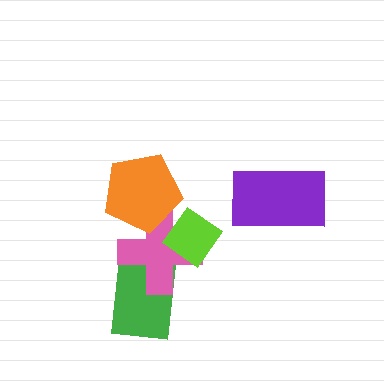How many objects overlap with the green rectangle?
1 object overlaps with the green rectangle.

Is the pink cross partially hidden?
Yes, it is partially covered by another shape.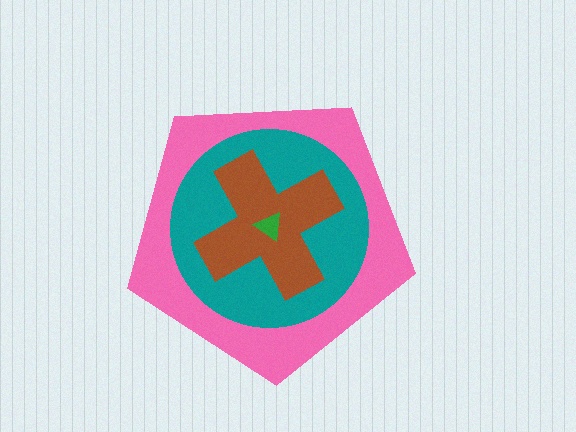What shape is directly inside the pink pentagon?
The teal circle.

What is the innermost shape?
The green triangle.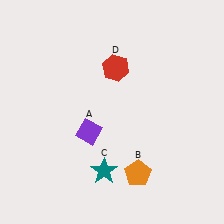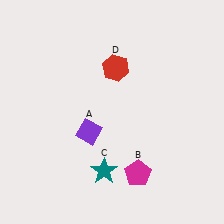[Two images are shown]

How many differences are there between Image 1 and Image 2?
There is 1 difference between the two images.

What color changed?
The pentagon (B) changed from orange in Image 1 to magenta in Image 2.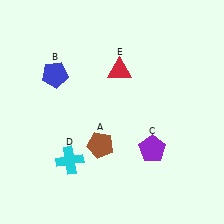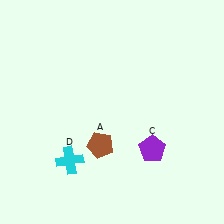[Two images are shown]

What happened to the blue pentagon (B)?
The blue pentagon (B) was removed in Image 2. It was in the top-left area of Image 1.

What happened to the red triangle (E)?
The red triangle (E) was removed in Image 2. It was in the top-right area of Image 1.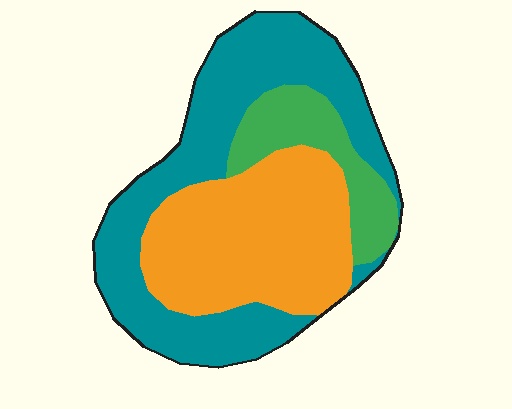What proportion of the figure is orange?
Orange takes up between a third and a half of the figure.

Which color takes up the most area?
Teal, at roughly 45%.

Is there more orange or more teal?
Teal.